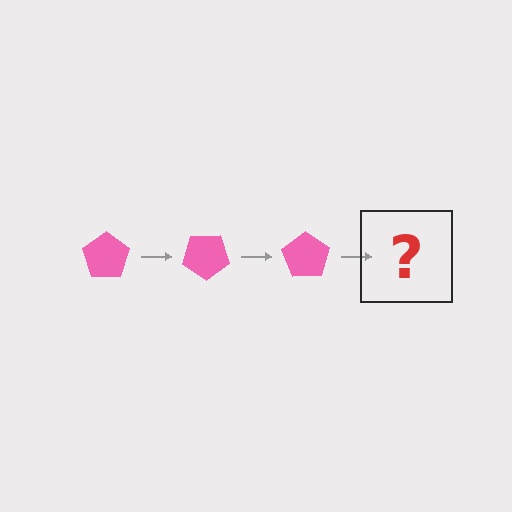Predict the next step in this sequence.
The next step is a pink pentagon rotated 105 degrees.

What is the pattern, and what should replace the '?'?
The pattern is that the pentagon rotates 35 degrees each step. The '?' should be a pink pentagon rotated 105 degrees.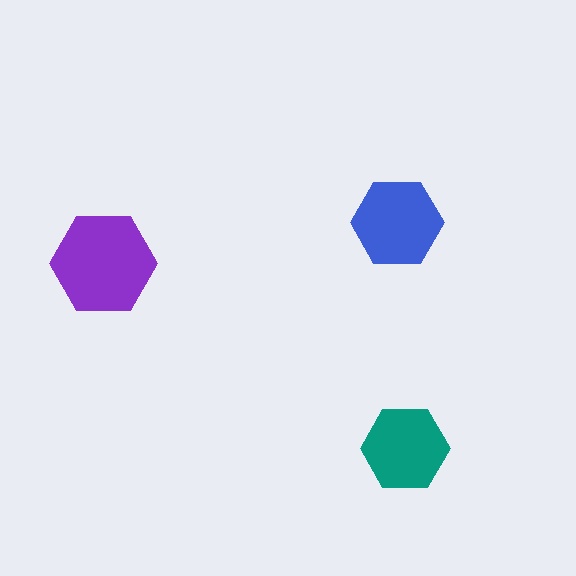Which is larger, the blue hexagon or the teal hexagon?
The blue one.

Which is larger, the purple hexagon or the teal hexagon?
The purple one.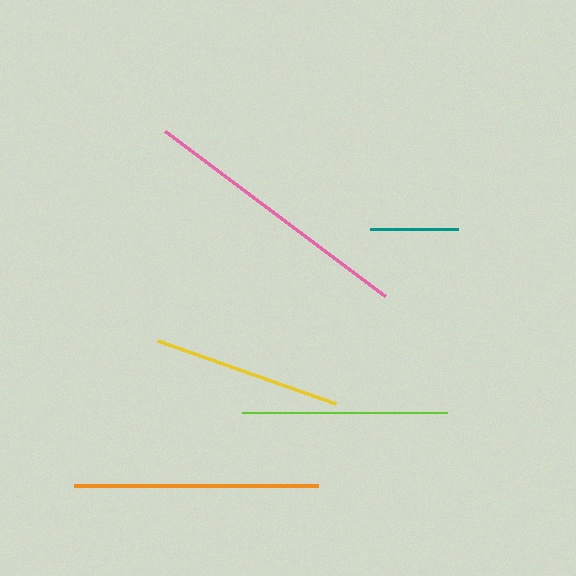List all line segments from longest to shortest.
From longest to shortest: pink, orange, lime, yellow, teal.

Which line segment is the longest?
The pink line is the longest at approximately 275 pixels.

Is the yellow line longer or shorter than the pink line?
The pink line is longer than the yellow line.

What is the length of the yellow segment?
The yellow segment is approximately 189 pixels long.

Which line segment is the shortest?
The teal line is the shortest at approximately 89 pixels.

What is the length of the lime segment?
The lime segment is approximately 205 pixels long.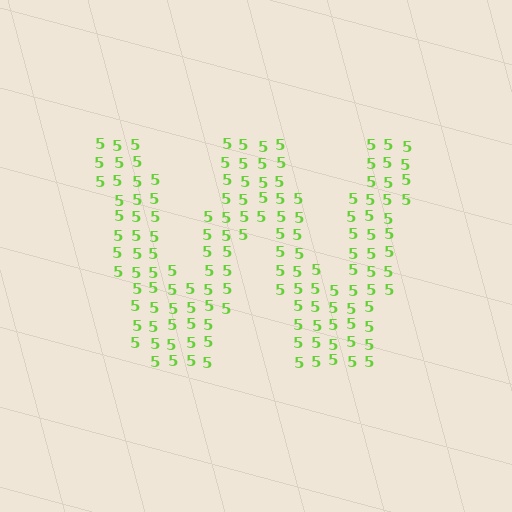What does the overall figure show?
The overall figure shows the letter W.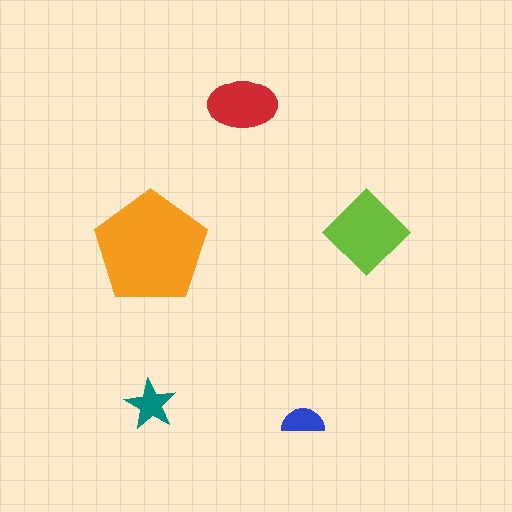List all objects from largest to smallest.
The orange pentagon, the lime diamond, the red ellipse, the teal star, the blue semicircle.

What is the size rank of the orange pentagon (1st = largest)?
1st.